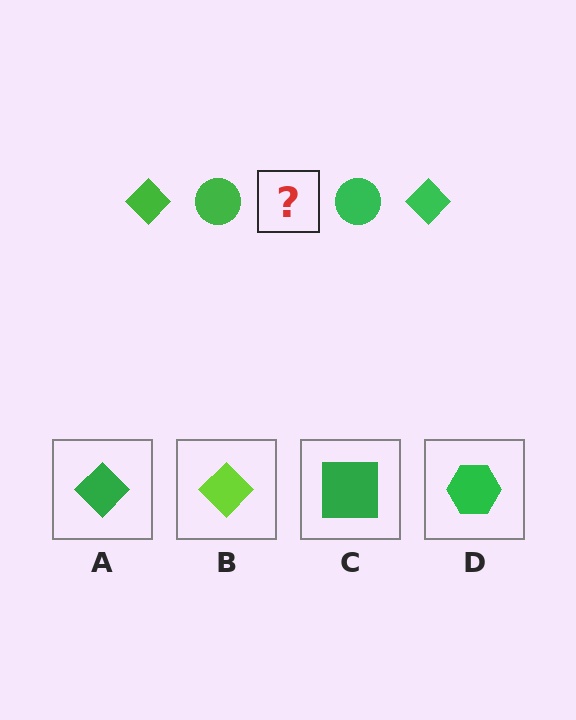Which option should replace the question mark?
Option A.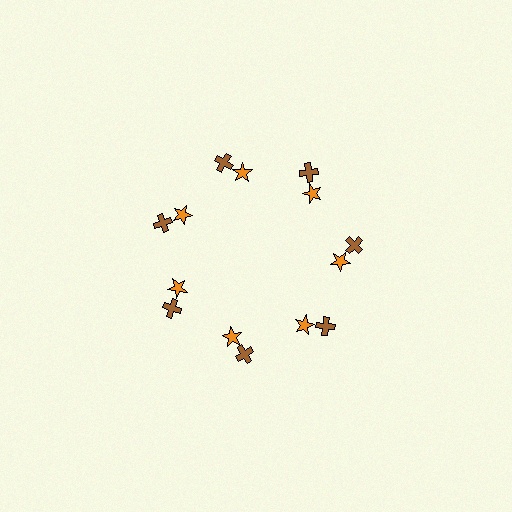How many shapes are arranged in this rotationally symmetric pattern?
There are 14 shapes, arranged in 7 groups of 2.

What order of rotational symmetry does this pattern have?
This pattern has 7-fold rotational symmetry.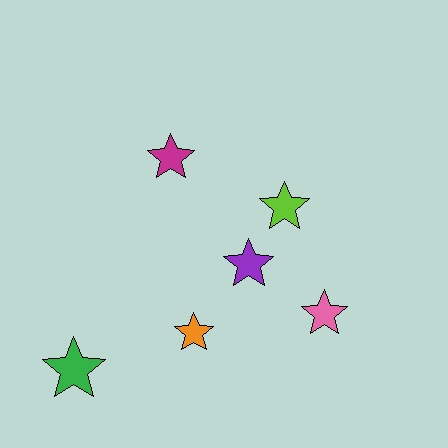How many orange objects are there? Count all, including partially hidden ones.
There is 1 orange object.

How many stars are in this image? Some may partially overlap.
There are 6 stars.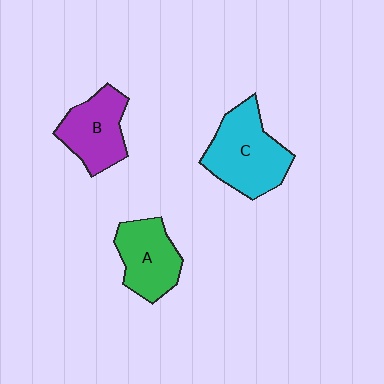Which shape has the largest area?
Shape C (cyan).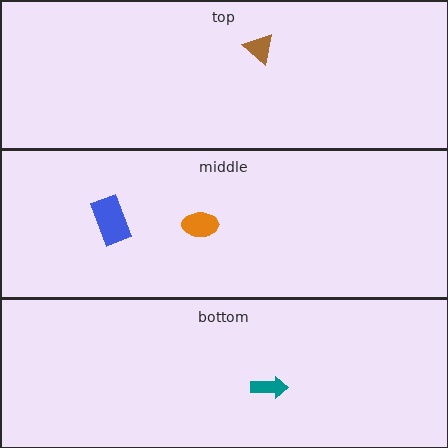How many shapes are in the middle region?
2.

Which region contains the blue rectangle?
The middle region.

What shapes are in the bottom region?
The teal arrow.